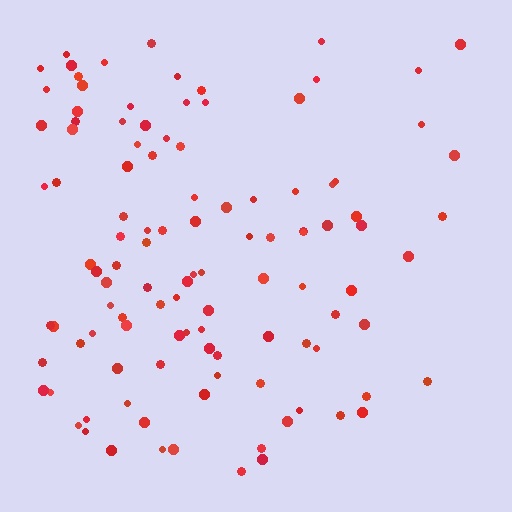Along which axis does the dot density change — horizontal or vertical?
Horizontal.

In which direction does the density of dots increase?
From right to left, with the left side densest.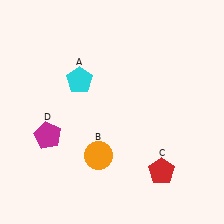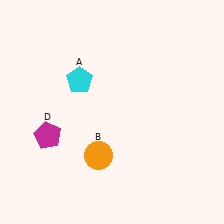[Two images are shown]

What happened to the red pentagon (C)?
The red pentagon (C) was removed in Image 2. It was in the bottom-right area of Image 1.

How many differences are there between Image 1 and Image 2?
There is 1 difference between the two images.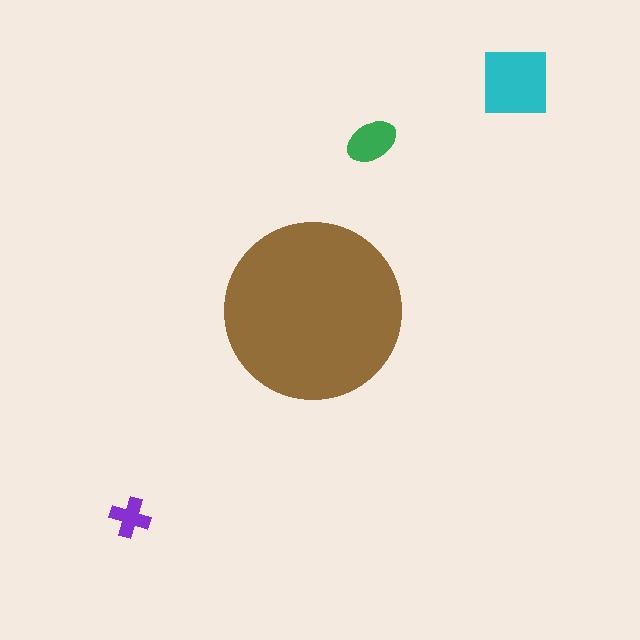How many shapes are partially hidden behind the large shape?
0 shapes are partially hidden.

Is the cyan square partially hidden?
No, the cyan square is fully visible.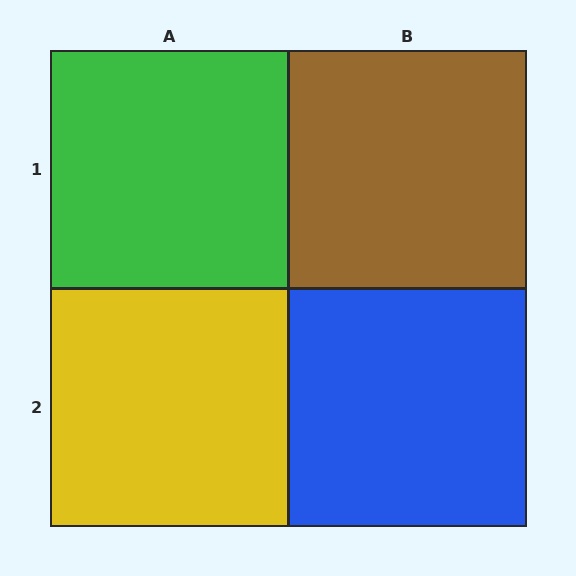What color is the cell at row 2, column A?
Yellow.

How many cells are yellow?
1 cell is yellow.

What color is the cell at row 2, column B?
Blue.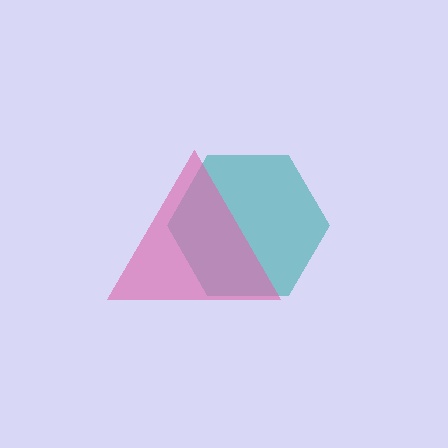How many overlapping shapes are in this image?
There are 2 overlapping shapes in the image.